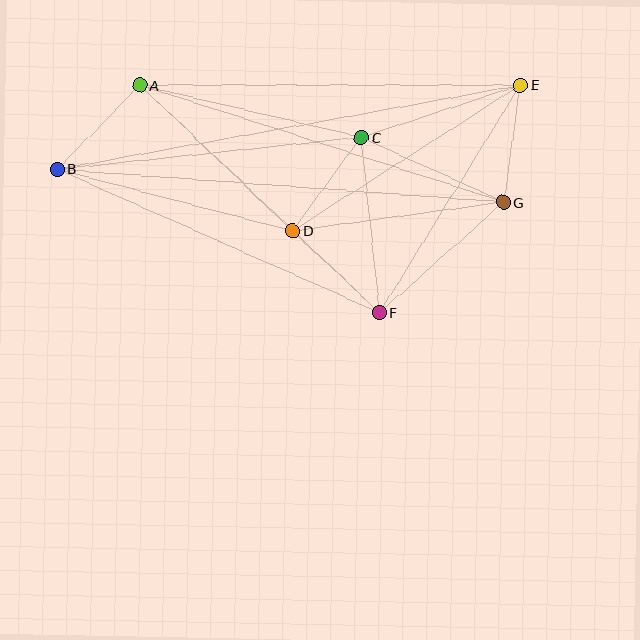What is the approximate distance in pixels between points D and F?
The distance between D and F is approximately 120 pixels.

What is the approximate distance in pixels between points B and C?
The distance between B and C is approximately 306 pixels.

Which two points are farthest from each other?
Points B and E are farthest from each other.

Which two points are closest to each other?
Points C and D are closest to each other.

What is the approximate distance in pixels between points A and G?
The distance between A and G is approximately 382 pixels.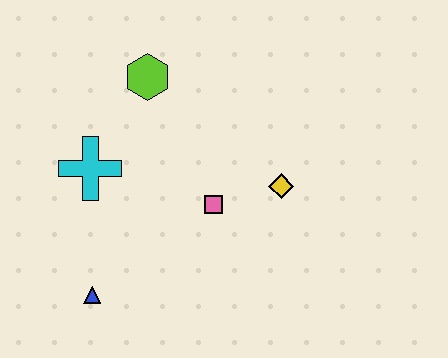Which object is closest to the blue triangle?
The cyan cross is closest to the blue triangle.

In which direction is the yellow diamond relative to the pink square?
The yellow diamond is to the right of the pink square.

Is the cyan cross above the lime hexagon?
No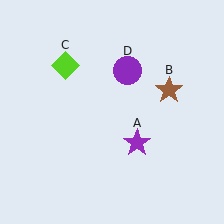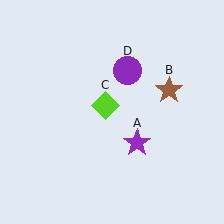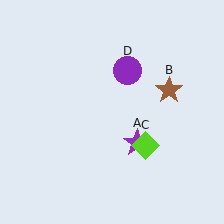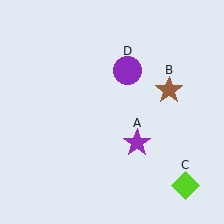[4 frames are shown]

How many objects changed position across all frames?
1 object changed position: lime diamond (object C).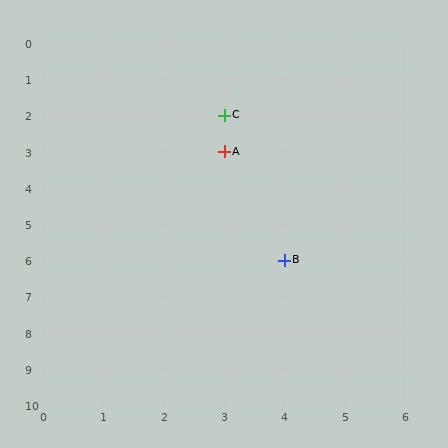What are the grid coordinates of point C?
Point C is at grid coordinates (3, 2).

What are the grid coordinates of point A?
Point A is at grid coordinates (3, 3).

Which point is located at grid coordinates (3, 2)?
Point C is at (3, 2).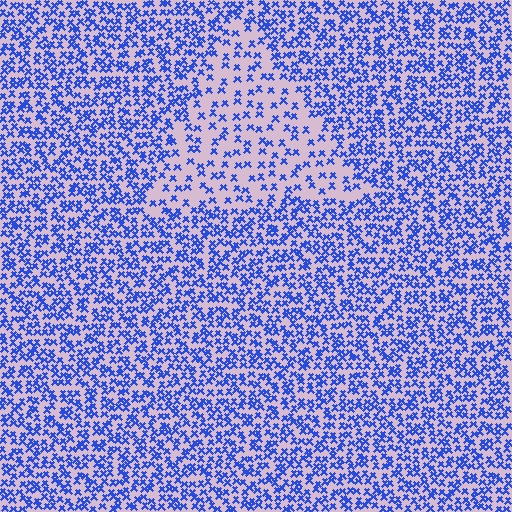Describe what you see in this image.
The image contains small blue elements arranged at two different densities. A triangle-shaped region is visible where the elements are less densely packed than the surrounding area.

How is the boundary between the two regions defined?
The boundary is defined by a change in element density (approximately 2.2x ratio). All elements are the same color, size, and shape.